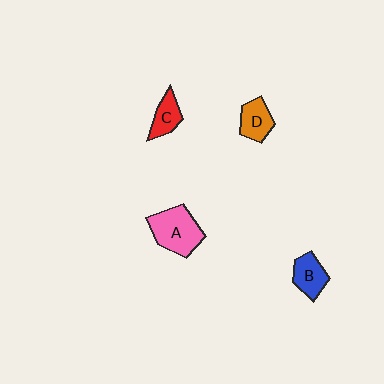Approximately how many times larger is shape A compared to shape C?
Approximately 2.0 times.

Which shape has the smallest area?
Shape C (red).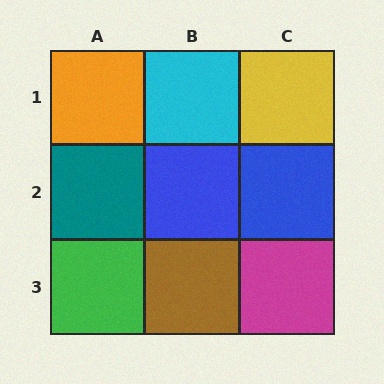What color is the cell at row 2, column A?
Teal.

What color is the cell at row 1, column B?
Cyan.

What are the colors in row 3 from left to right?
Green, brown, magenta.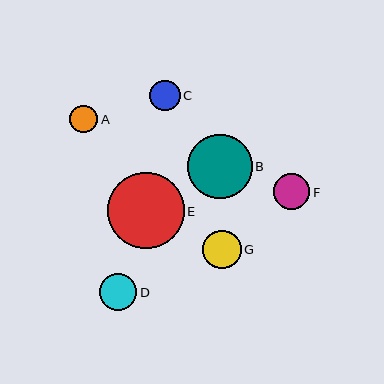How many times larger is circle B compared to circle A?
Circle B is approximately 2.3 times the size of circle A.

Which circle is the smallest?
Circle A is the smallest with a size of approximately 28 pixels.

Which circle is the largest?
Circle E is the largest with a size of approximately 77 pixels.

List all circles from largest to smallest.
From largest to smallest: E, B, G, D, F, C, A.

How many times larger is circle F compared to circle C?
Circle F is approximately 1.2 times the size of circle C.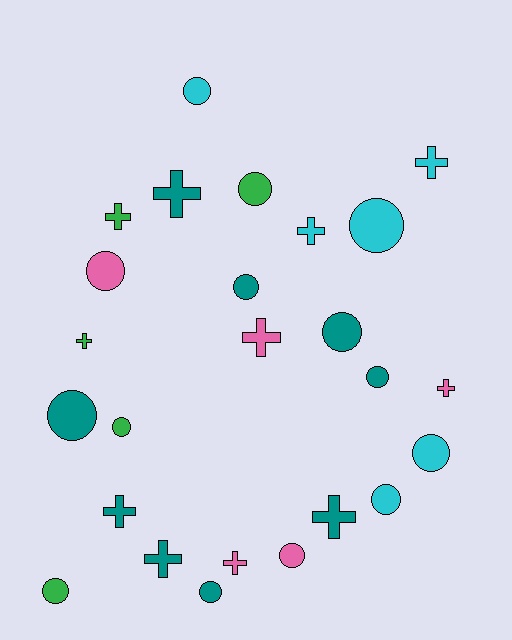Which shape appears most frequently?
Circle, with 14 objects.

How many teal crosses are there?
There are 4 teal crosses.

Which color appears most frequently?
Teal, with 9 objects.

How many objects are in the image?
There are 25 objects.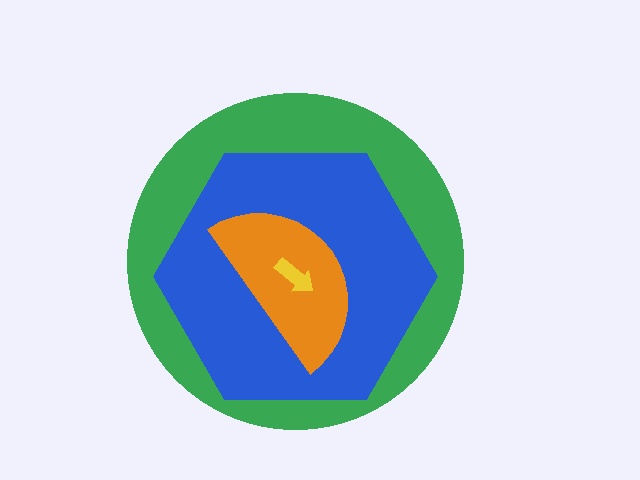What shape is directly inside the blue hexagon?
The orange semicircle.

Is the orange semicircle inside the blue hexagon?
Yes.